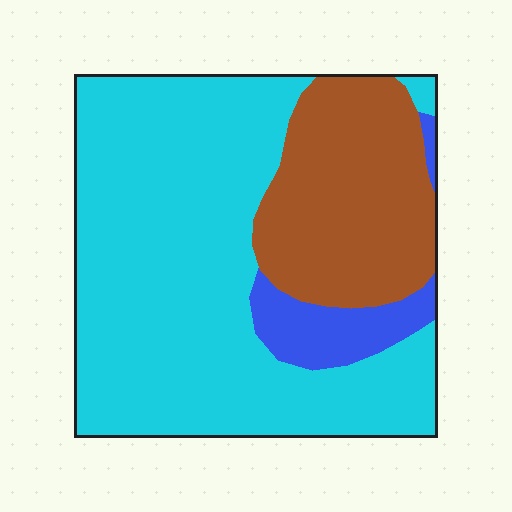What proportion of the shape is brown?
Brown covers roughly 25% of the shape.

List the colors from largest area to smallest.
From largest to smallest: cyan, brown, blue.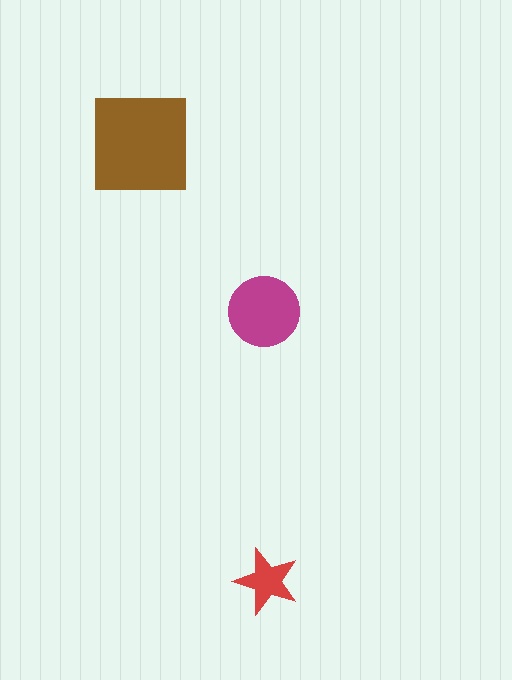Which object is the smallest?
The red star.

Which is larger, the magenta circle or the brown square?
The brown square.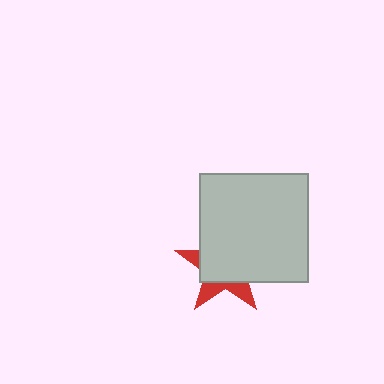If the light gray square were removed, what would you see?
You would see the complete red star.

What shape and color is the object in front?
The object in front is a light gray square.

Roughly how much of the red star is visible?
A small part of it is visible (roughly 31%).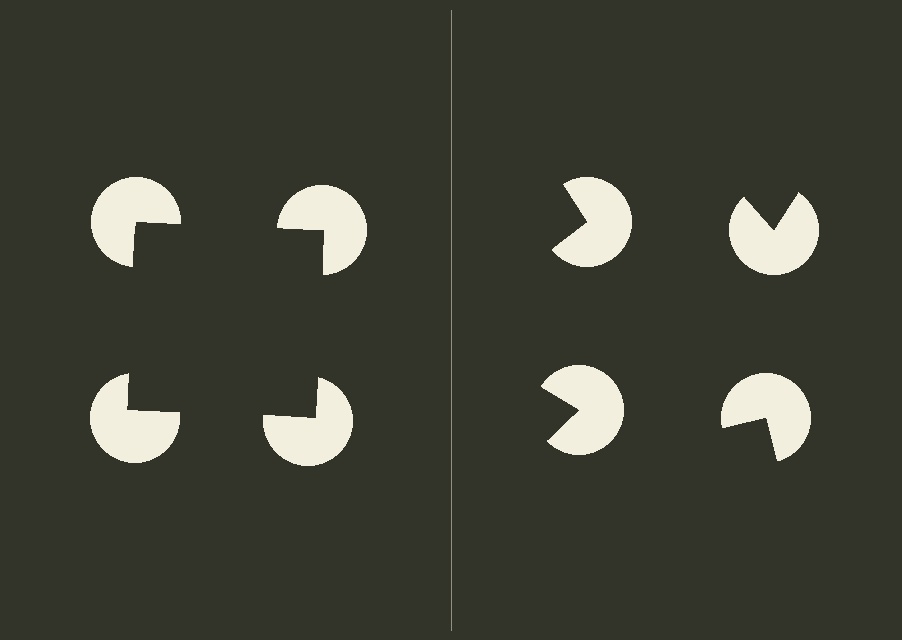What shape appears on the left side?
An illusory square.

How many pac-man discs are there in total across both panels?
8 — 4 on each side.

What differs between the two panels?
The pac-man discs are positioned identically on both sides; only the wedge orientations differ. On the left they align to a square; on the right they are misaligned.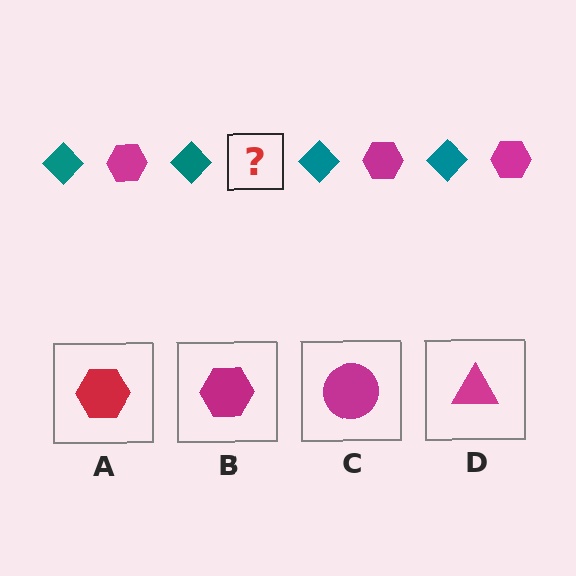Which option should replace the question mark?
Option B.